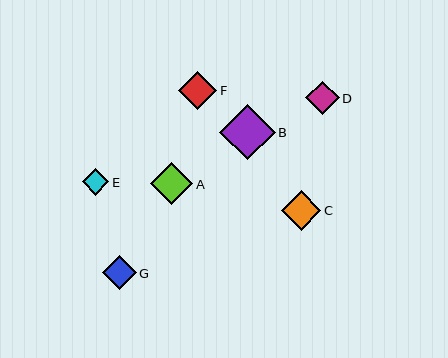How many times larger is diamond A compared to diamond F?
Diamond A is approximately 1.1 times the size of diamond F.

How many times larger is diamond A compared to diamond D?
Diamond A is approximately 1.3 times the size of diamond D.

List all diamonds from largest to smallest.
From largest to smallest: B, A, C, F, G, D, E.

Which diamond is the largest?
Diamond B is the largest with a size of approximately 55 pixels.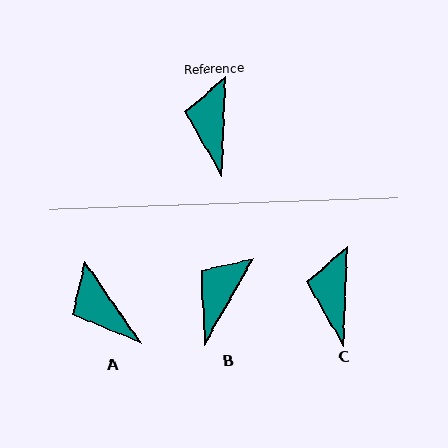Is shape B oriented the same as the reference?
No, it is off by about 27 degrees.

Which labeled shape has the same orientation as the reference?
C.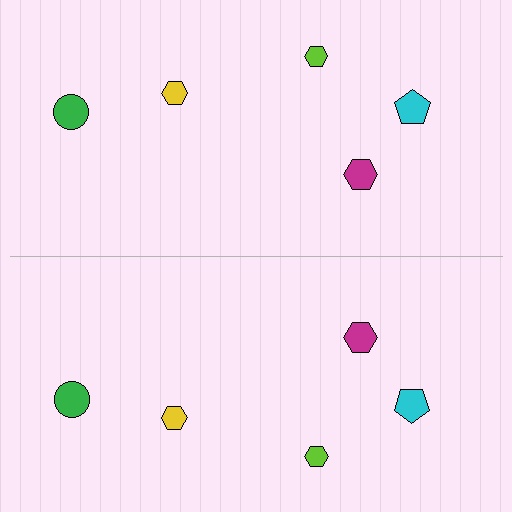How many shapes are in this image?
There are 10 shapes in this image.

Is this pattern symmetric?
Yes, this pattern has bilateral (reflection) symmetry.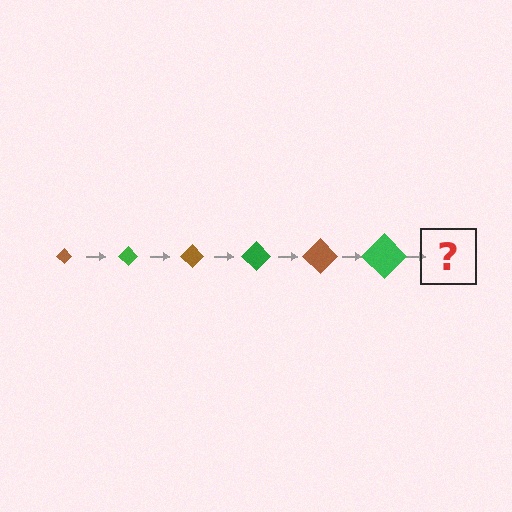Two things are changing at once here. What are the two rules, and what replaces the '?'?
The two rules are that the diamond grows larger each step and the color cycles through brown and green. The '?' should be a brown diamond, larger than the previous one.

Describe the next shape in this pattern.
It should be a brown diamond, larger than the previous one.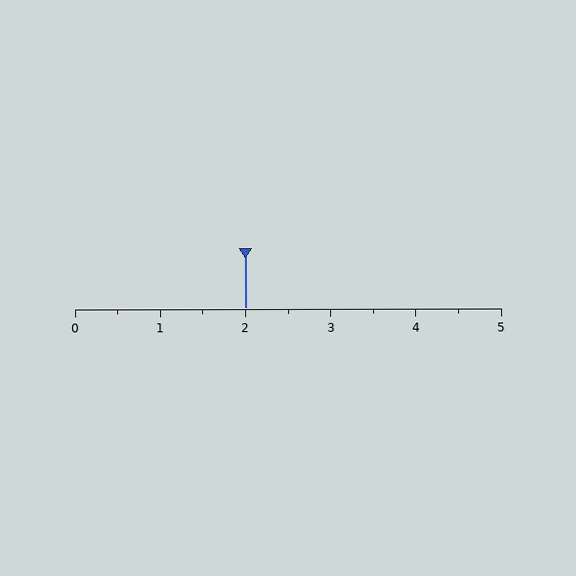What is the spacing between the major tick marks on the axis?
The major ticks are spaced 1 apart.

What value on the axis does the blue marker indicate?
The marker indicates approximately 2.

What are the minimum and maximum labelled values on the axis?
The axis runs from 0 to 5.